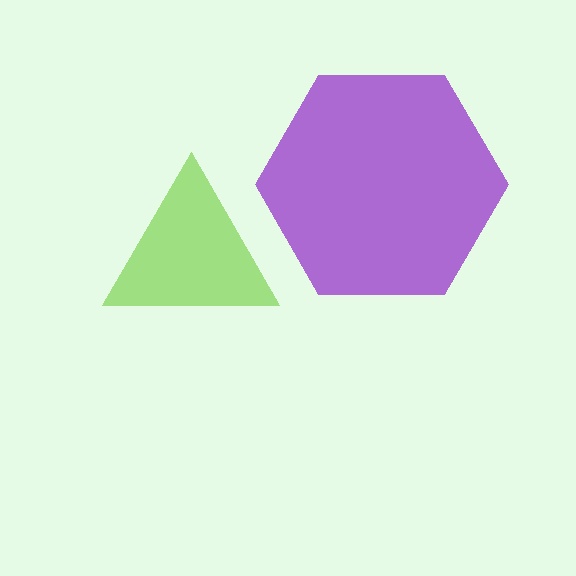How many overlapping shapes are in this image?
There are 2 overlapping shapes in the image.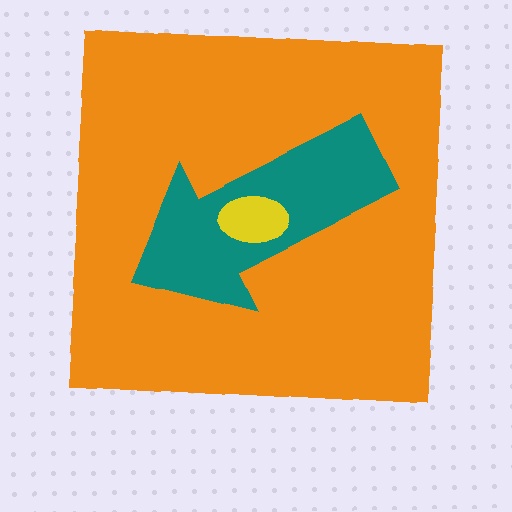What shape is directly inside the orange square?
The teal arrow.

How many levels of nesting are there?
3.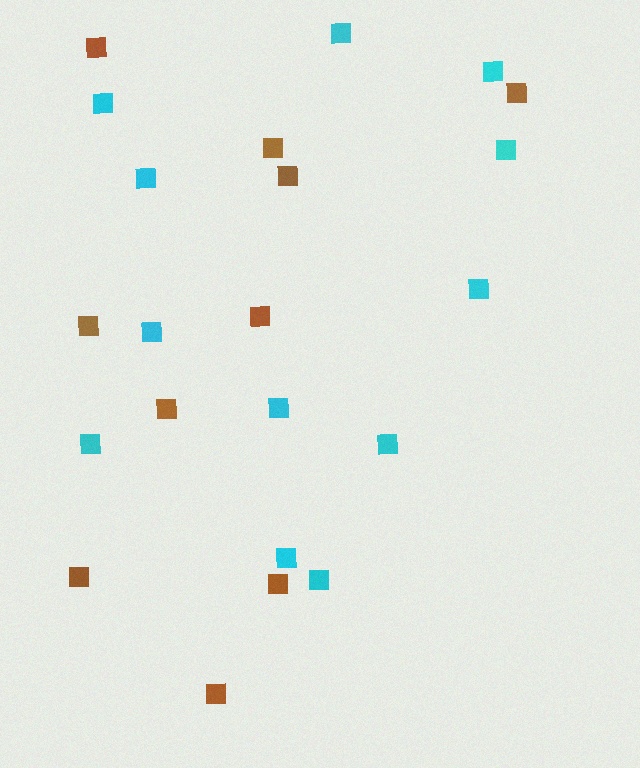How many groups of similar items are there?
There are 2 groups: one group of brown squares (10) and one group of cyan squares (12).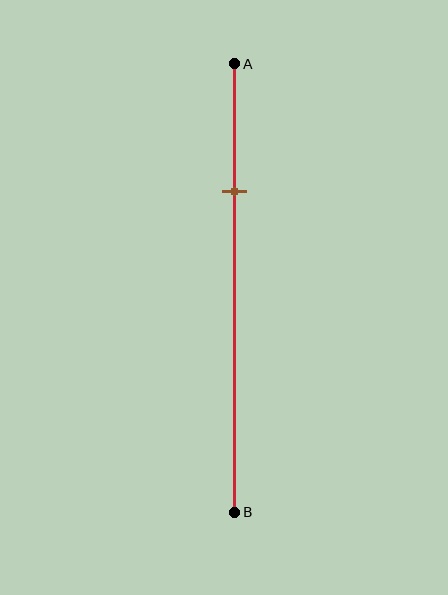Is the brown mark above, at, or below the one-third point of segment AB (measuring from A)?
The brown mark is above the one-third point of segment AB.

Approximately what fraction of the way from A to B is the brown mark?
The brown mark is approximately 30% of the way from A to B.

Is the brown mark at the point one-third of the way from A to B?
No, the mark is at about 30% from A, not at the 33% one-third point.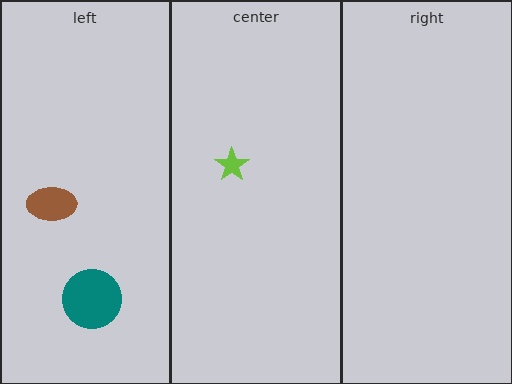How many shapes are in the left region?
2.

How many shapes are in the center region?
1.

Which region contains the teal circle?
The left region.